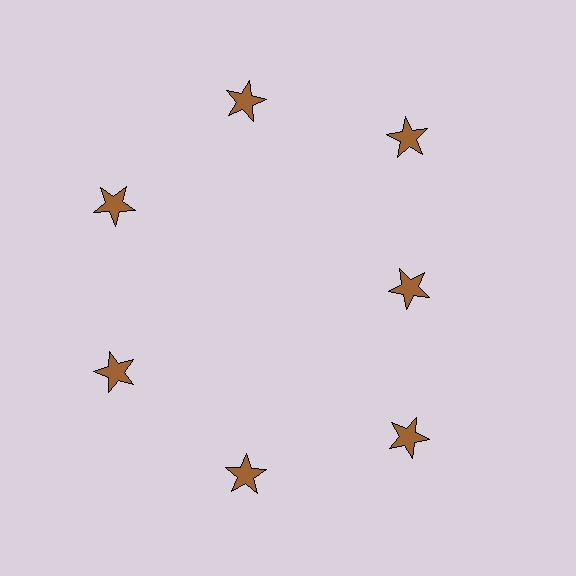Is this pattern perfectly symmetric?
No. The 7 brown stars are arranged in a ring, but one element near the 3 o'clock position is pulled inward toward the center, breaking the 7-fold rotational symmetry.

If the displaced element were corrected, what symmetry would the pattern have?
It would have 7-fold rotational symmetry — the pattern would map onto itself every 51 degrees.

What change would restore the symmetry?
The symmetry would be restored by moving it outward, back onto the ring so that all 7 stars sit at equal angles and equal distance from the center.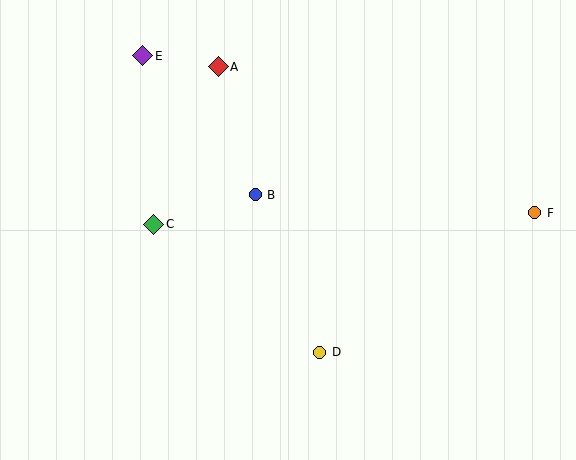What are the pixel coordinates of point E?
Point E is at (143, 56).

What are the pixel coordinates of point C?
Point C is at (154, 224).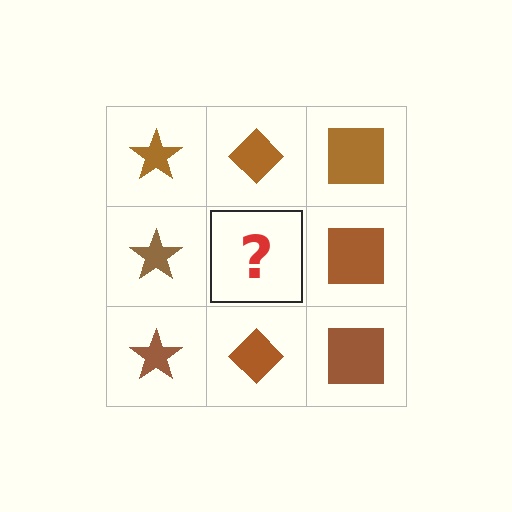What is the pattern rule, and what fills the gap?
The rule is that each column has a consistent shape. The gap should be filled with a brown diamond.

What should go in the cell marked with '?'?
The missing cell should contain a brown diamond.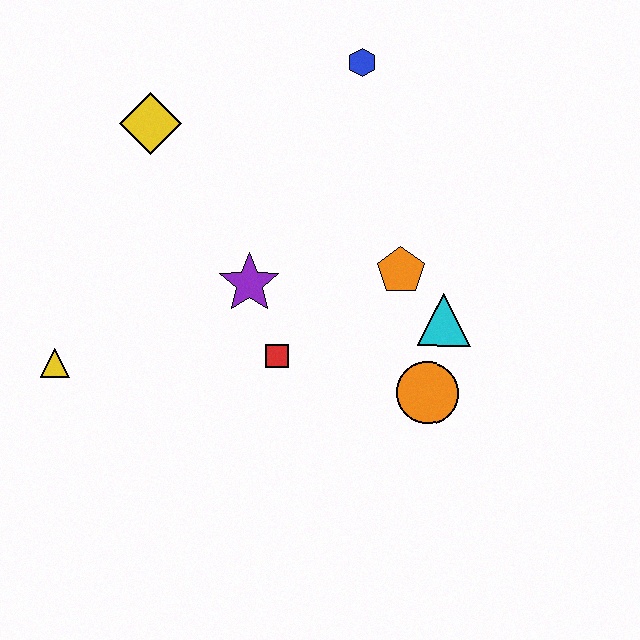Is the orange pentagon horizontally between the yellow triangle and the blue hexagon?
No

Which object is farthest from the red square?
The blue hexagon is farthest from the red square.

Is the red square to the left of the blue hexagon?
Yes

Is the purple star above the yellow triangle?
Yes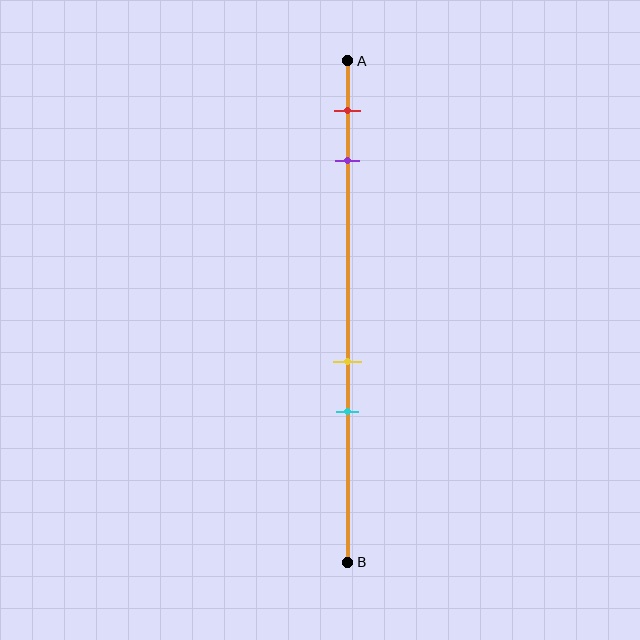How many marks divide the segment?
There are 4 marks dividing the segment.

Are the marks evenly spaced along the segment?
No, the marks are not evenly spaced.